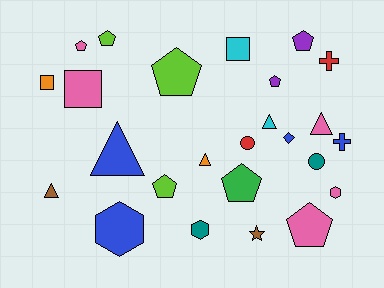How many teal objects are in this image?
There are 2 teal objects.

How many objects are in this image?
There are 25 objects.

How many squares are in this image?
There are 3 squares.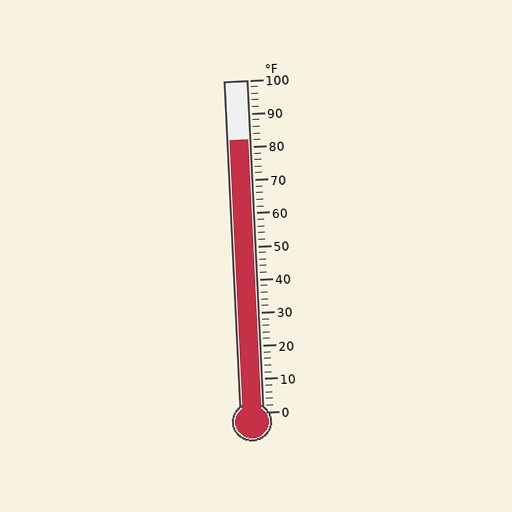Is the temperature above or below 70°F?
The temperature is above 70°F.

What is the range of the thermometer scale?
The thermometer scale ranges from 0°F to 100°F.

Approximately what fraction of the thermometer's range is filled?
The thermometer is filled to approximately 80% of its range.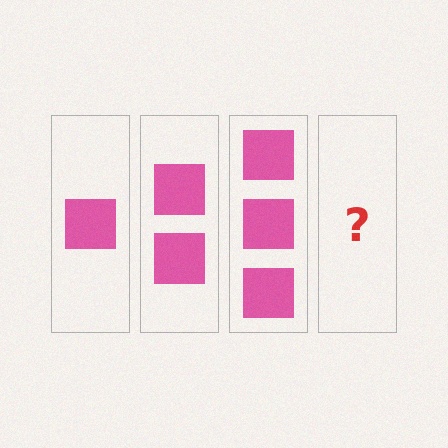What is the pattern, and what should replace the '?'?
The pattern is that each step adds one more square. The '?' should be 4 squares.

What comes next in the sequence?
The next element should be 4 squares.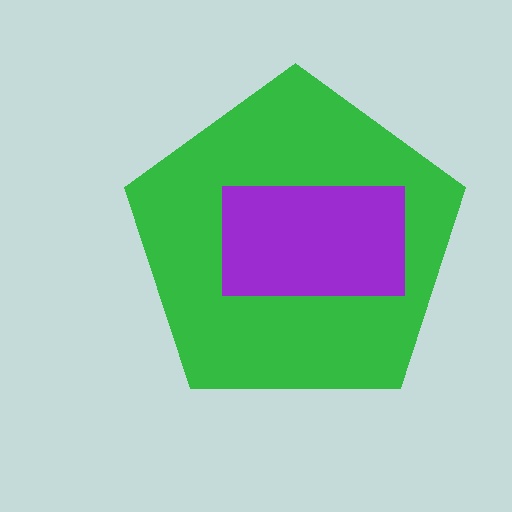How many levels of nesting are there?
2.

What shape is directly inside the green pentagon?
The purple rectangle.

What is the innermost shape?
The purple rectangle.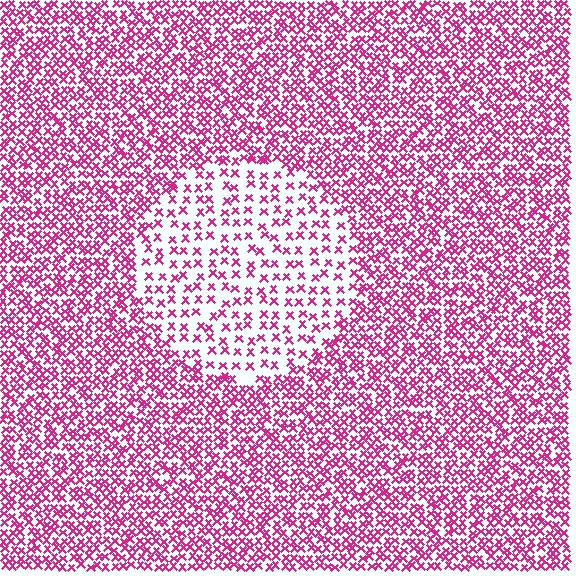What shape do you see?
I see a circle.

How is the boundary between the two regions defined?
The boundary is defined by a change in element density (approximately 2.3x ratio). All elements are the same color, size, and shape.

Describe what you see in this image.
The image contains small magenta elements arranged at two different densities. A circle-shaped region is visible where the elements are less densely packed than the surrounding area.